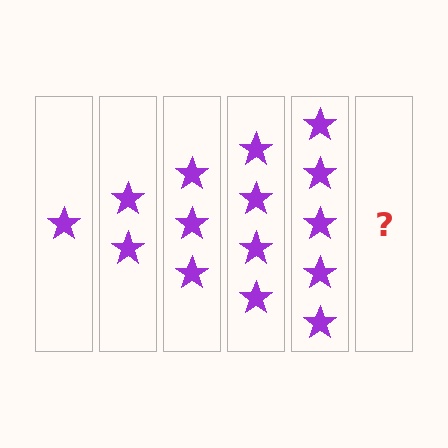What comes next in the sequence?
The next element should be 6 stars.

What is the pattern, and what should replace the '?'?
The pattern is that each step adds one more star. The '?' should be 6 stars.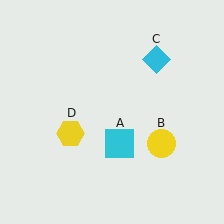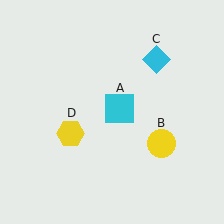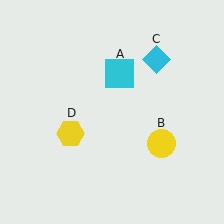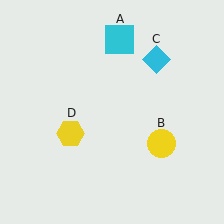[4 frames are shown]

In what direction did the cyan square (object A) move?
The cyan square (object A) moved up.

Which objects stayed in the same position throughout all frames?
Yellow circle (object B) and cyan diamond (object C) and yellow hexagon (object D) remained stationary.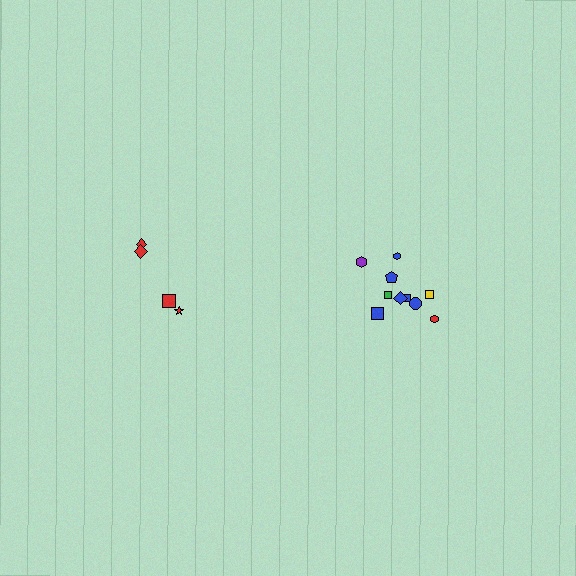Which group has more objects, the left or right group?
The right group.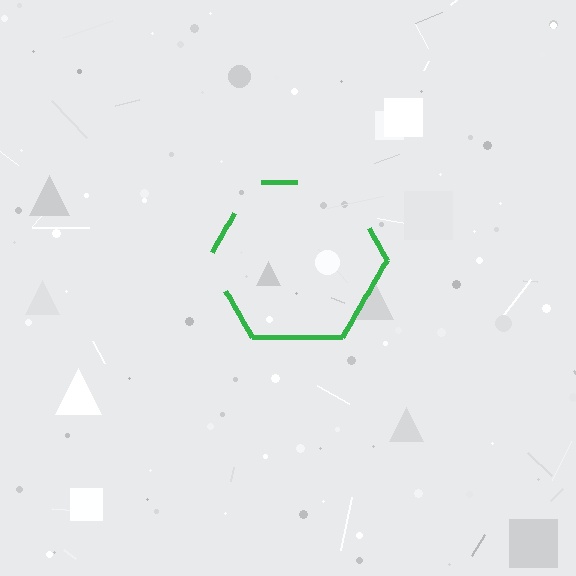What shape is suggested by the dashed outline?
The dashed outline suggests a hexagon.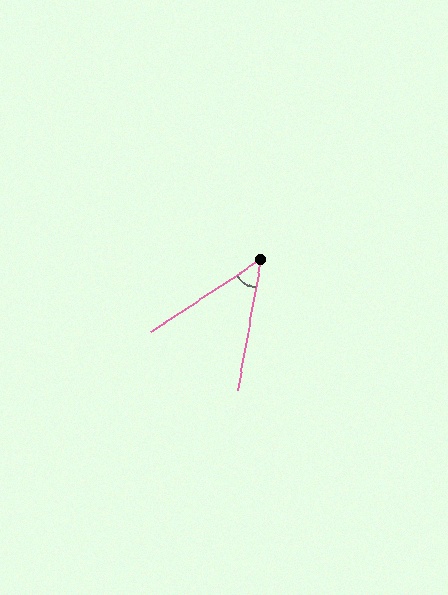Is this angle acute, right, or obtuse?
It is acute.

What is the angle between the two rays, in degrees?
Approximately 46 degrees.